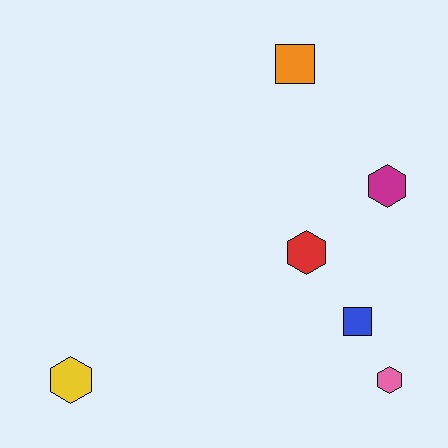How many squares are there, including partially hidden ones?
There are 2 squares.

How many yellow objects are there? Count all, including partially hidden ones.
There is 1 yellow object.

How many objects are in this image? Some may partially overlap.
There are 6 objects.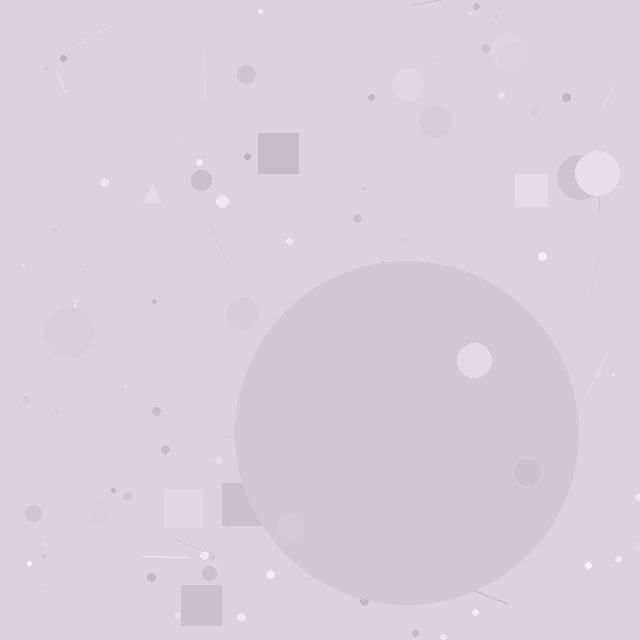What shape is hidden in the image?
A circle is hidden in the image.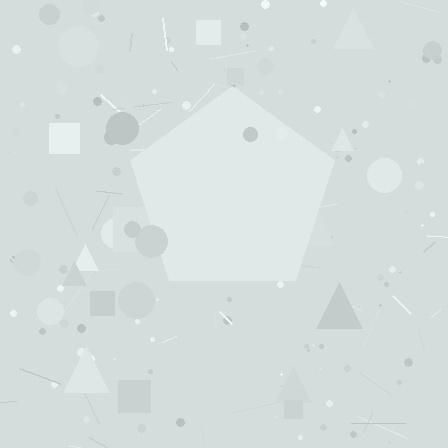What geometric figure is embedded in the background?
A pentagon is embedded in the background.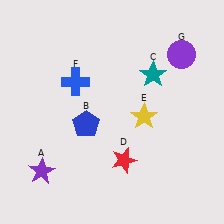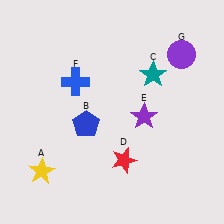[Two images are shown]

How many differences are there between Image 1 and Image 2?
There are 2 differences between the two images.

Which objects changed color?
A changed from purple to yellow. E changed from yellow to purple.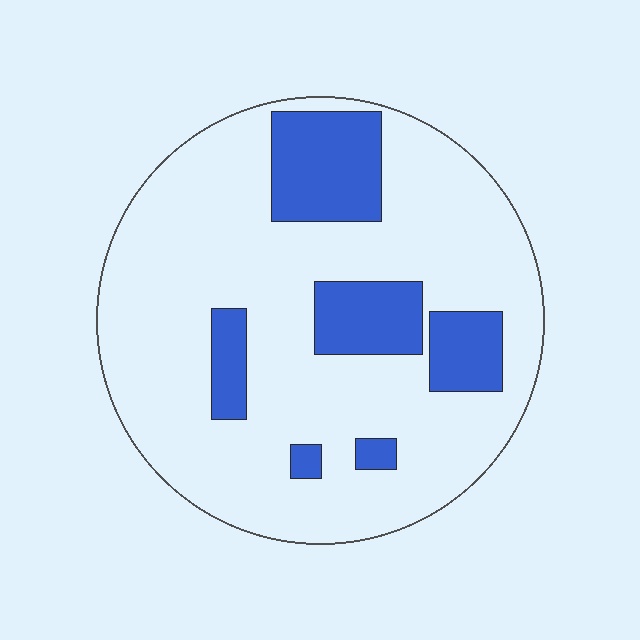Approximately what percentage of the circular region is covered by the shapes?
Approximately 20%.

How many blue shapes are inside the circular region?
6.